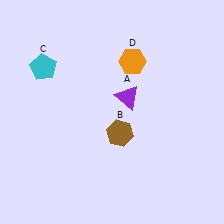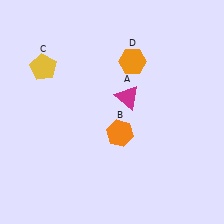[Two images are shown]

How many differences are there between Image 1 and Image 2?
There are 3 differences between the two images.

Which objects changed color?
A changed from purple to magenta. B changed from brown to orange. C changed from cyan to yellow.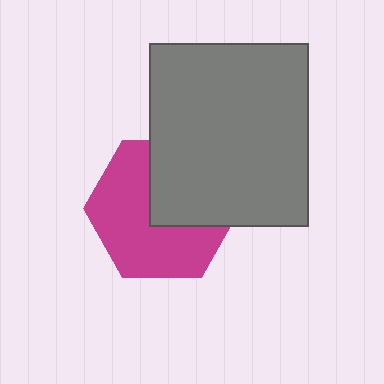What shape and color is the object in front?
The object in front is a gray rectangle.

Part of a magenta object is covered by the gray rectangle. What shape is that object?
It is a hexagon.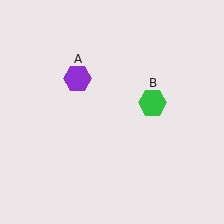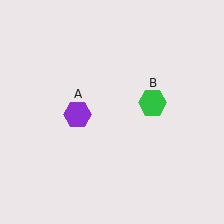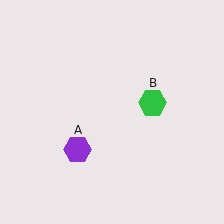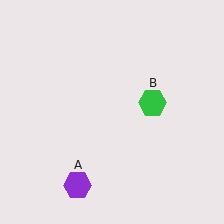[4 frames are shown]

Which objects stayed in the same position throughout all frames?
Green hexagon (object B) remained stationary.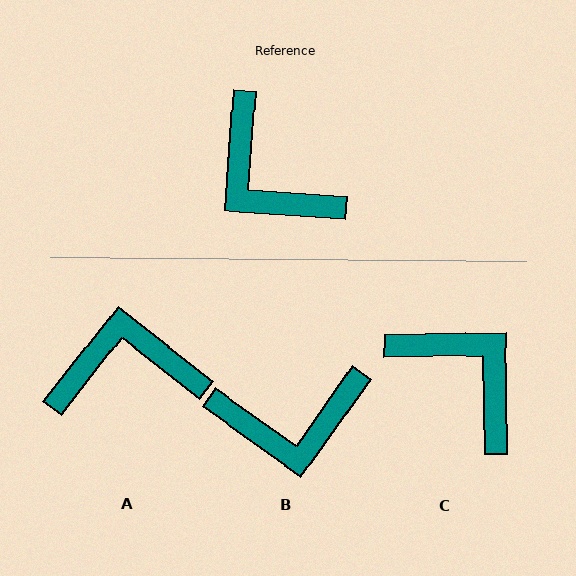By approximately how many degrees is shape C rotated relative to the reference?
Approximately 175 degrees clockwise.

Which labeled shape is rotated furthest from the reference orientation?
C, about 175 degrees away.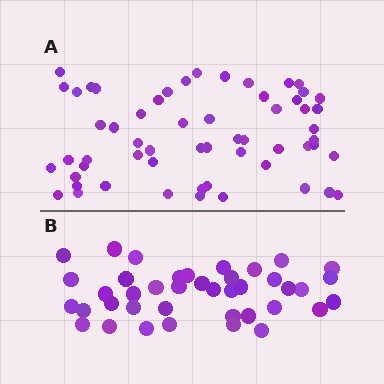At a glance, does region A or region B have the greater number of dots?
Region A (the top region) has more dots.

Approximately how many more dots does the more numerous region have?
Region A has approximately 20 more dots than region B.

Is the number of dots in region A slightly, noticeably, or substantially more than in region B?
Region A has substantially more. The ratio is roughly 1.4 to 1.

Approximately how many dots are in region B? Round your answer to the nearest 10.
About 40 dots.